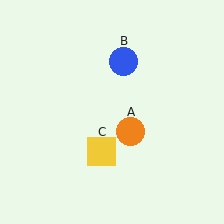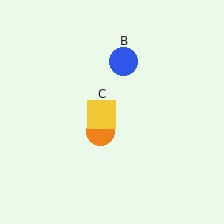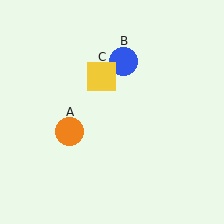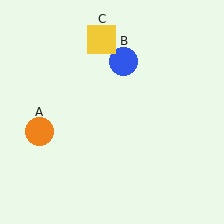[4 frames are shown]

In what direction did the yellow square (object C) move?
The yellow square (object C) moved up.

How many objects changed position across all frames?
2 objects changed position: orange circle (object A), yellow square (object C).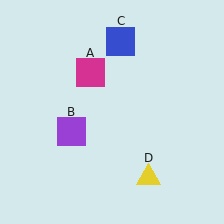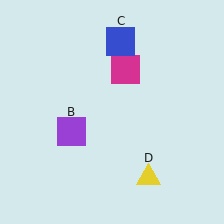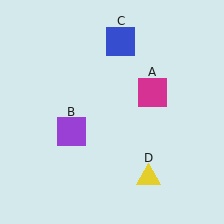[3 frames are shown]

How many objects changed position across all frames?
1 object changed position: magenta square (object A).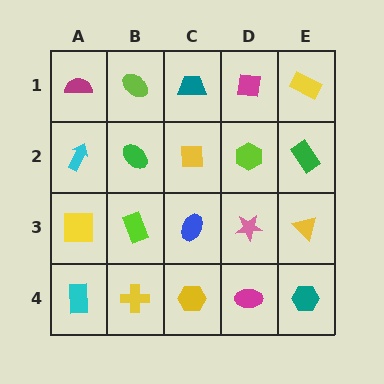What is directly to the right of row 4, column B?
A yellow hexagon.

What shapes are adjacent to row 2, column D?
A magenta square (row 1, column D), a pink star (row 3, column D), a yellow square (row 2, column C), a green rectangle (row 2, column E).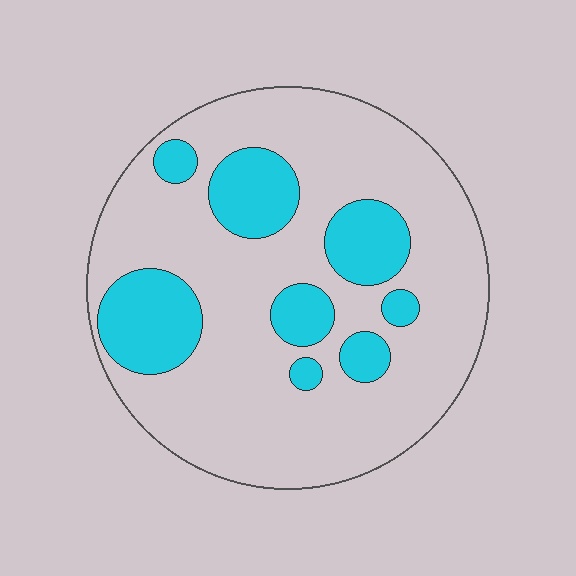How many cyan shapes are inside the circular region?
8.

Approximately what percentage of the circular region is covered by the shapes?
Approximately 25%.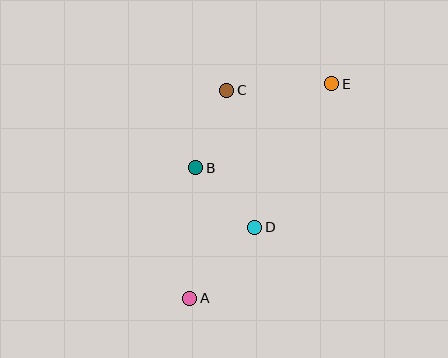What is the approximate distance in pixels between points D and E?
The distance between D and E is approximately 163 pixels.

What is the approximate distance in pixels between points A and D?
The distance between A and D is approximately 96 pixels.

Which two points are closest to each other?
Points B and C are closest to each other.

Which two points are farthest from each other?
Points A and E are farthest from each other.